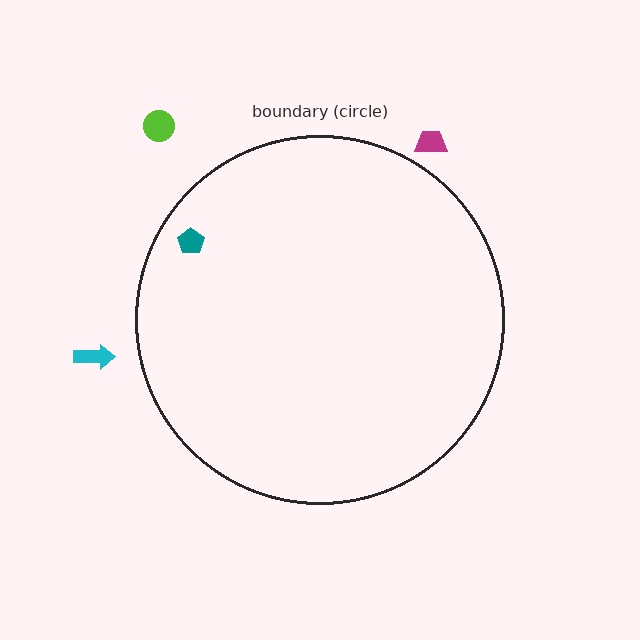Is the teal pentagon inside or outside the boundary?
Inside.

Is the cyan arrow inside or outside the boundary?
Outside.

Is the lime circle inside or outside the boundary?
Outside.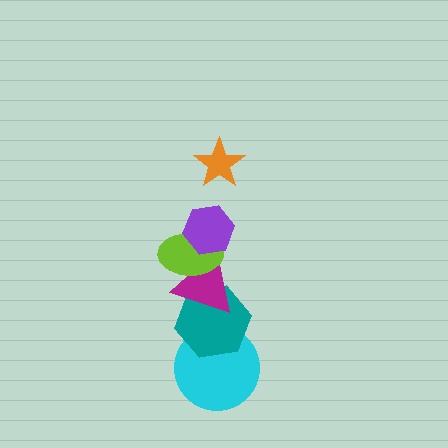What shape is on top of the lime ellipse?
The purple hexagon is on top of the lime ellipse.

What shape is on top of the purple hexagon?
The orange star is on top of the purple hexagon.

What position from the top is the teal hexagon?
The teal hexagon is 5th from the top.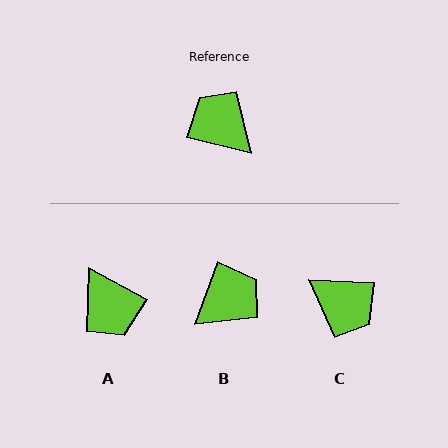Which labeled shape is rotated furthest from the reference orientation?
C, about 169 degrees away.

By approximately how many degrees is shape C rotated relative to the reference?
Approximately 169 degrees clockwise.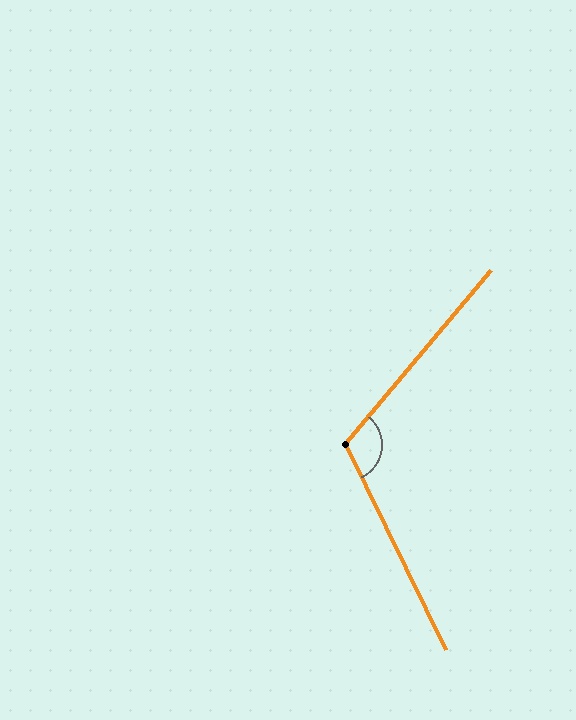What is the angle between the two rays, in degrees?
Approximately 114 degrees.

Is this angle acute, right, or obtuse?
It is obtuse.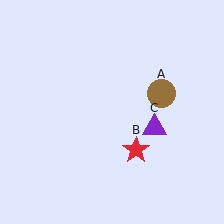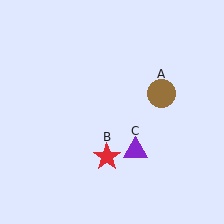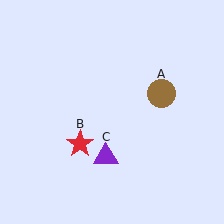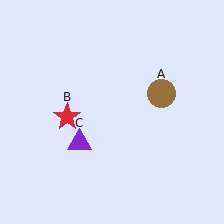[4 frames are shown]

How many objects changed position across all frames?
2 objects changed position: red star (object B), purple triangle (object C).